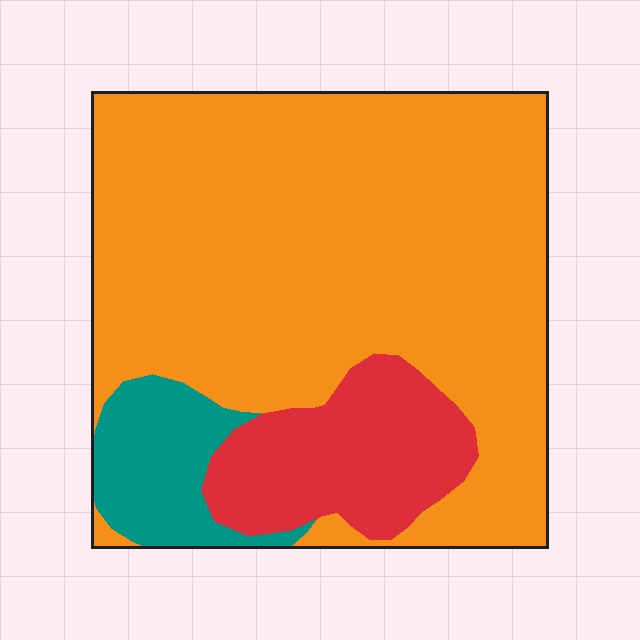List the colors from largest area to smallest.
From largest to smallest: orange, red, teal.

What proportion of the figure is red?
Red takes up about one sixth (1/6) of the figure.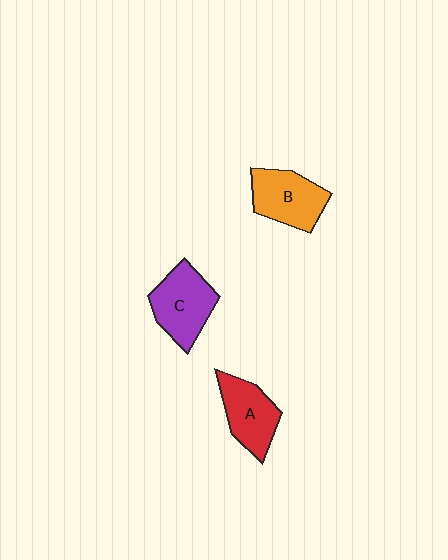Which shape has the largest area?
Shape C (purple).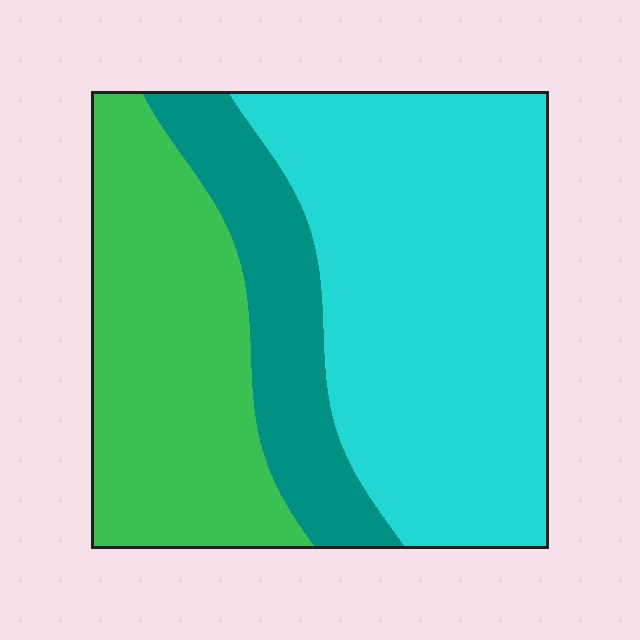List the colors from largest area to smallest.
From largest to smallest: cyan, green, teal.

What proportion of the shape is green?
Green takes up between a sixth and a third of the shape.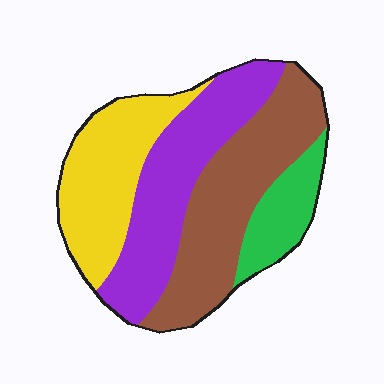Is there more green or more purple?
Purple.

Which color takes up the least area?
Green, at roughly 10%.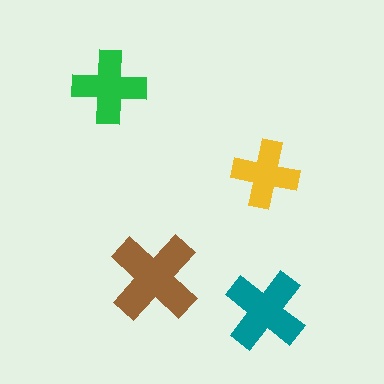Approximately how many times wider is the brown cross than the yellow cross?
About 1.5 times wider.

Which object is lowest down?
The teal cross is bottommost.